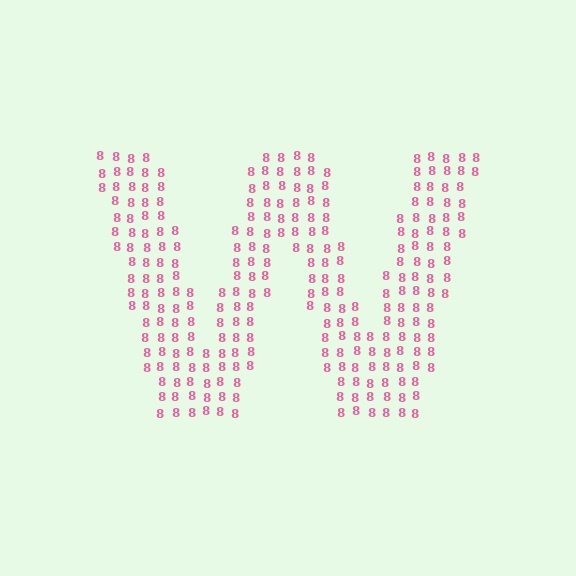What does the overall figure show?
The overall figure shows the letter W.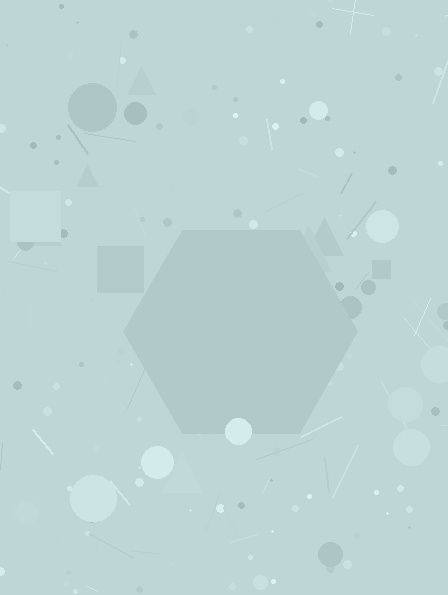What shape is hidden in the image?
A hexagon is hidden in the image.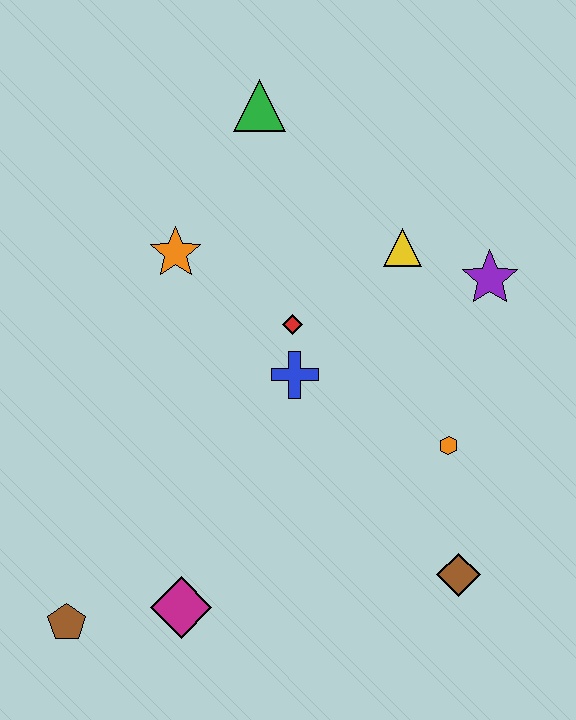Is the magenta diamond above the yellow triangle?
No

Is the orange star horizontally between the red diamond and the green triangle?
No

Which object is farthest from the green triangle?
The brown pentagon is farthest from the green triangle.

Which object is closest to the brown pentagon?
The magenta diamond is closest to the brown pentagon.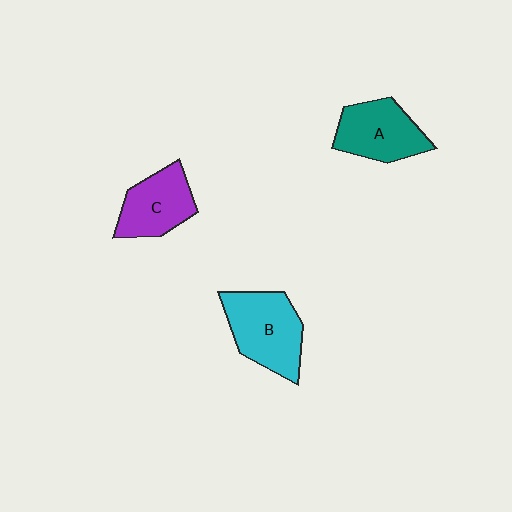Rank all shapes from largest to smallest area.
From largest to smallest: B (cyan), A (teal), C (purple).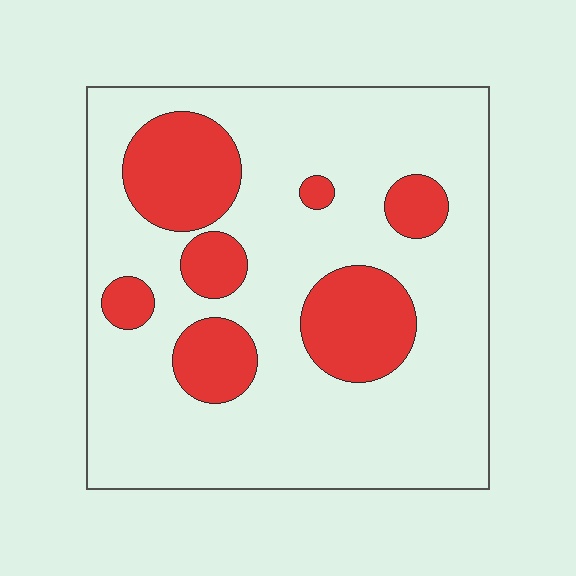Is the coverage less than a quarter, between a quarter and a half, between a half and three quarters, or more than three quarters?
Less than a quarter.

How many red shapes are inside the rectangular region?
7.